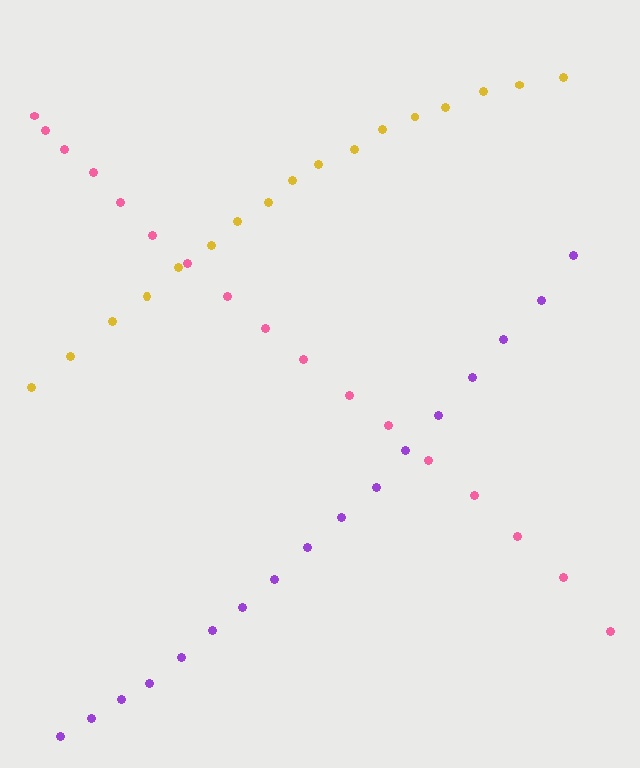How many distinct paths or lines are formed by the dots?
There are 3 distinct paths.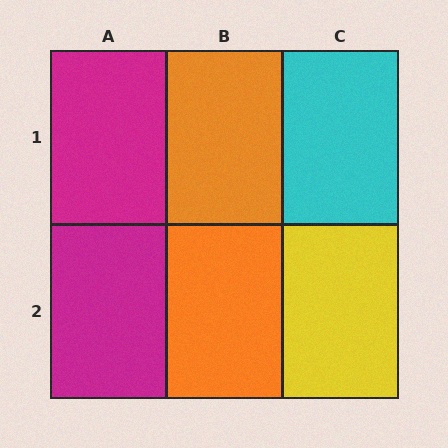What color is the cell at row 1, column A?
Magenta.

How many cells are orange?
2 cells are orange.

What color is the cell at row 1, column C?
Cyan.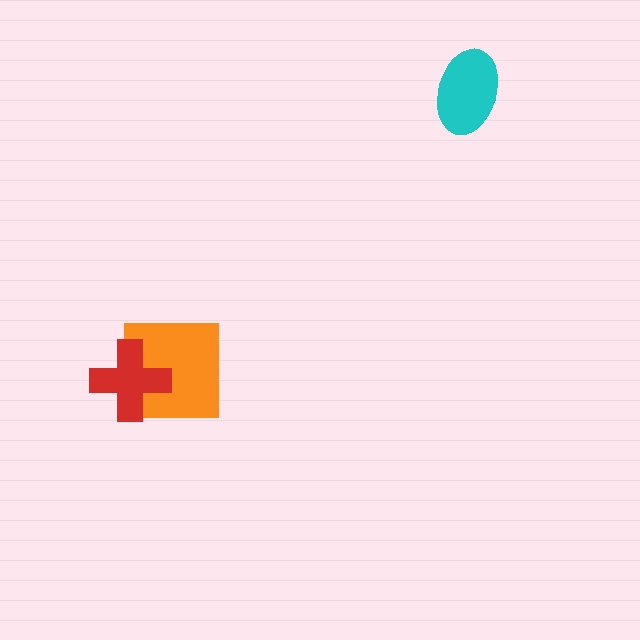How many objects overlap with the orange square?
1 object overlaps with the orange square.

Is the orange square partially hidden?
Yes, it is partially covered by another shape.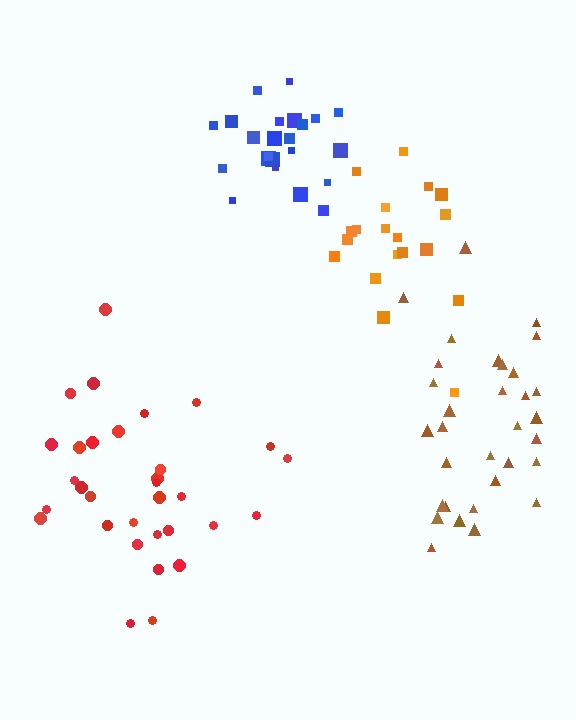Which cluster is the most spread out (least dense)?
Red.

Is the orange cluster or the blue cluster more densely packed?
Blue.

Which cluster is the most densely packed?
Blue.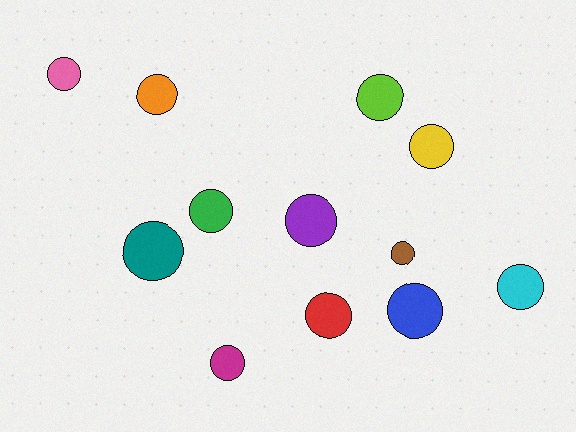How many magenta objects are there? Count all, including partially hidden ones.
There is 1 magenta object.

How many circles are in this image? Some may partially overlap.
There are 12 circles.